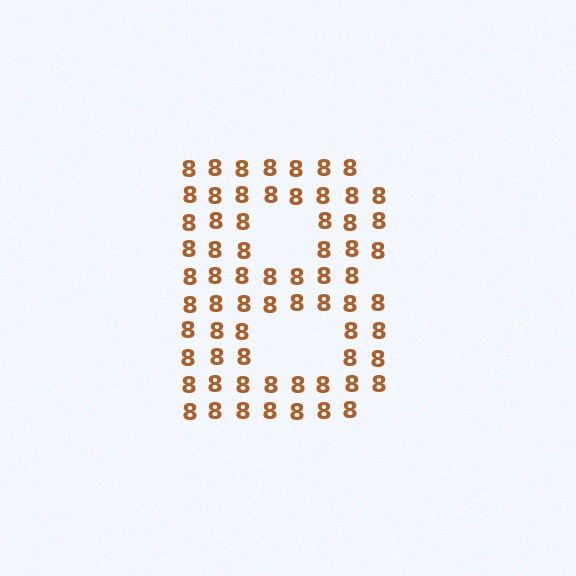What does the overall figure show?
The overall figure shows the letter B.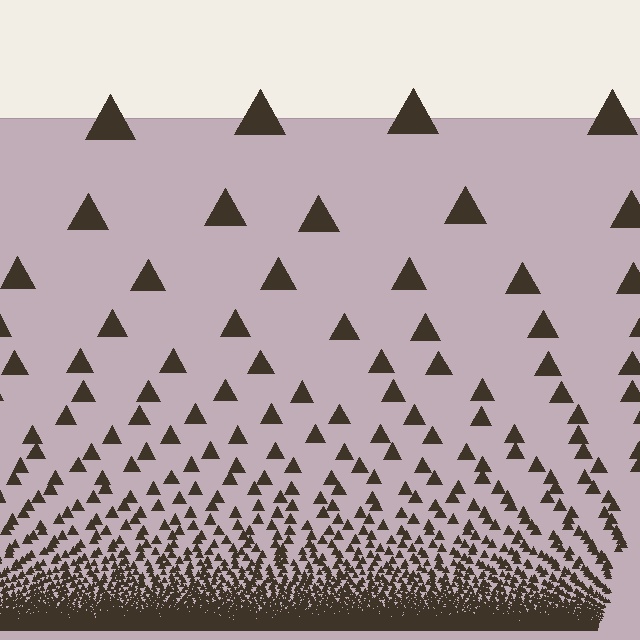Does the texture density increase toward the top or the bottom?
Density increases toward the bottom.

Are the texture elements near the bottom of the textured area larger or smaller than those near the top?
Smaller. The gradient is inverted — elements near the bottom are smaller and denser.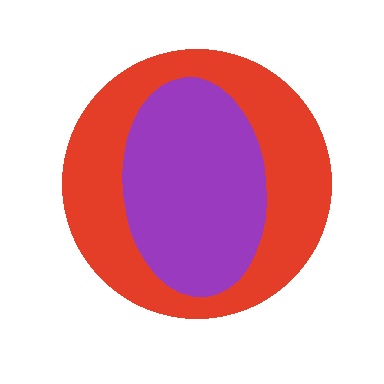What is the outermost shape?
The red circle.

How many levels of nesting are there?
2.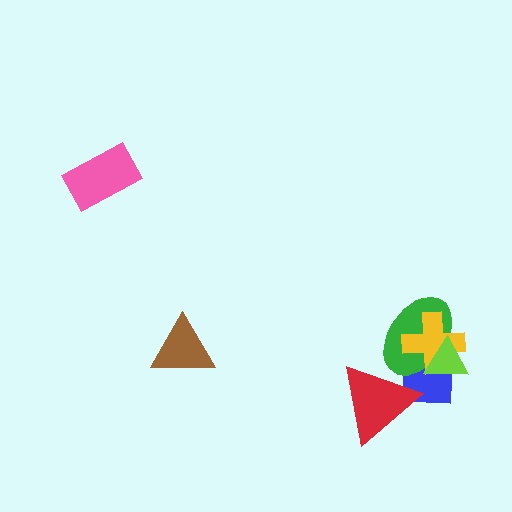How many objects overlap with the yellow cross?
3 objects overlap with the yellow cross.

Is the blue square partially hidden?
Yes, it is partially covered by another shape.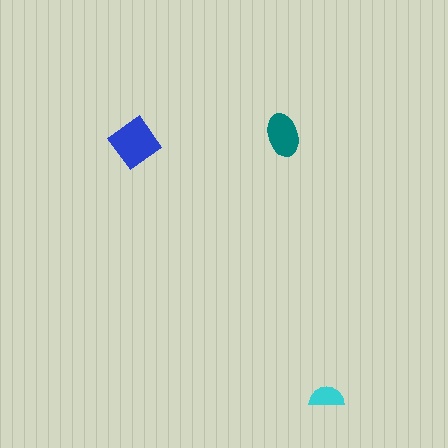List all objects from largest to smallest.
The blue diamond, the teal ellipse, the cyan semicircle.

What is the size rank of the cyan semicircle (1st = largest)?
3rd.